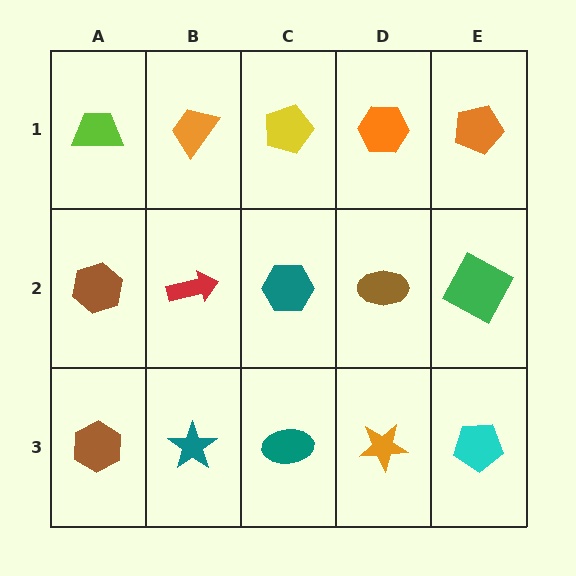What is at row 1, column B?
An orange trapezoid.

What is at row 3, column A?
A brown hexagon.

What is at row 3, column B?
A teal star.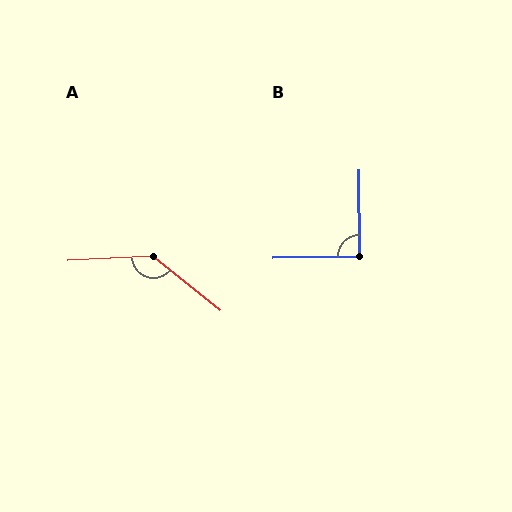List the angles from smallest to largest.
B (91°), A (138°).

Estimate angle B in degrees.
Approximately 91 degrees.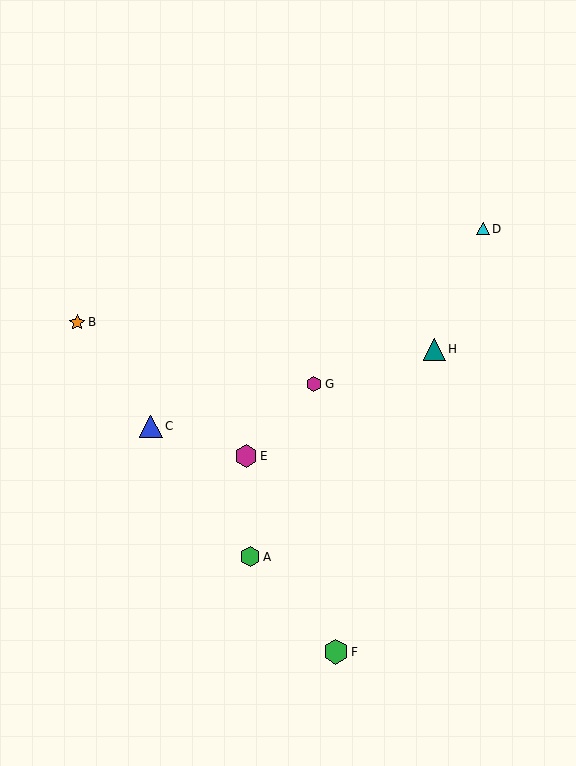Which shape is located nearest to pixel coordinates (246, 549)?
The green hexagon (labeled A) at (250, 557) is nearest to that location.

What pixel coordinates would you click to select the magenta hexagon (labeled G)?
Click at (314, 384) to select the magenta hexagon G.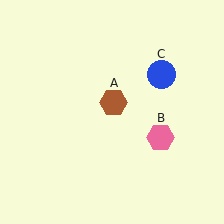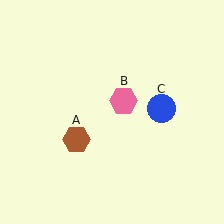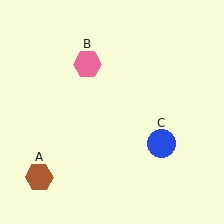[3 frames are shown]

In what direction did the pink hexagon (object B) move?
The pink hexagon (object B) moved up and to the left.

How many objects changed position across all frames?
3 objects changed position: brown hexagon (object A), pink hexagon (object B), blue circle (object C).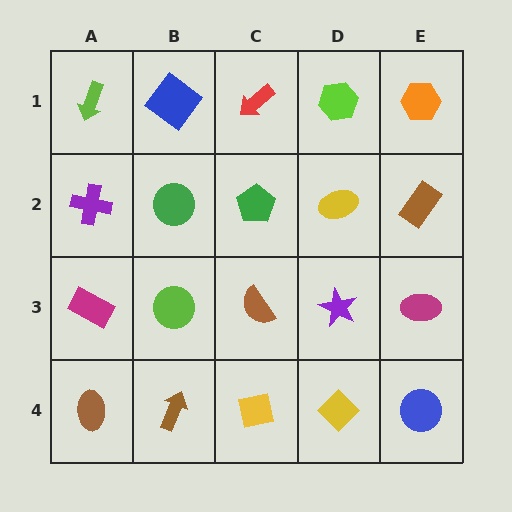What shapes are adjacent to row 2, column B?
A blue diamond (row 1, column B), a lime circle (row 3, column B), a purple cross (row 2, column A), a green pentagon (row 2, column C).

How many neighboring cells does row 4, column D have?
3.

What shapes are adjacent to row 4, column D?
A purple star (row 3, column D), a yellow square (row 4, column C), a blue circle (row 4, column E).